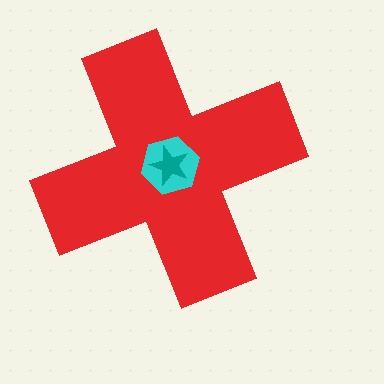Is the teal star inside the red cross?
Yes.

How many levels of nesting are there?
3.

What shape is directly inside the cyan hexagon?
The teal star.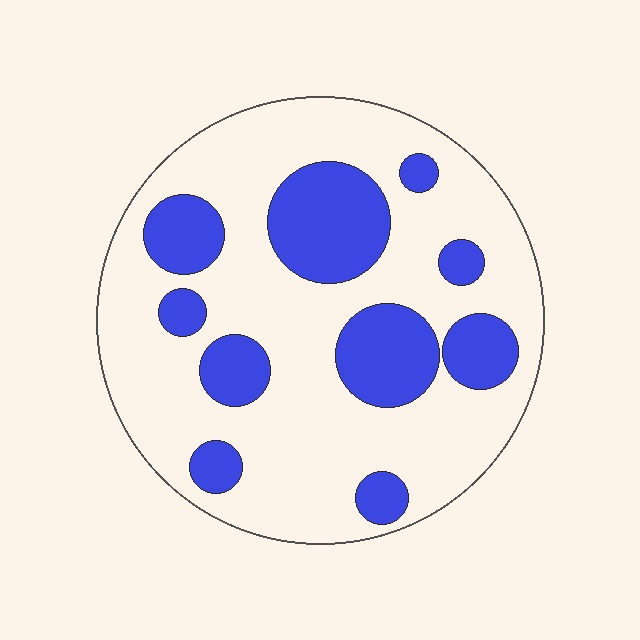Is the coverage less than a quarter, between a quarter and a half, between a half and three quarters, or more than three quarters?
Between a quarter and a half.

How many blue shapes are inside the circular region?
10.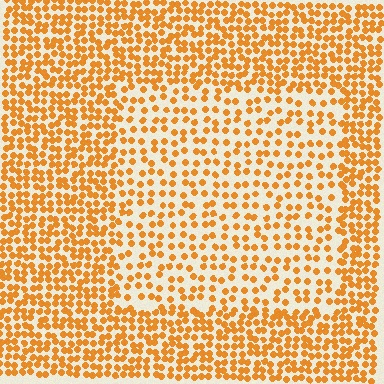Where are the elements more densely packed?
The elements are more densely packed outside the rectangle boundary.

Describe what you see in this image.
The image contains small orange elements arranged at two different densities. A rectangle-shaped region is visible where the elements are less densely packed than the surrounding area.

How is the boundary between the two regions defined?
The boundary is defined by a change in element density (approximately 1.8x ratio). All elements are the same color, size, and shape.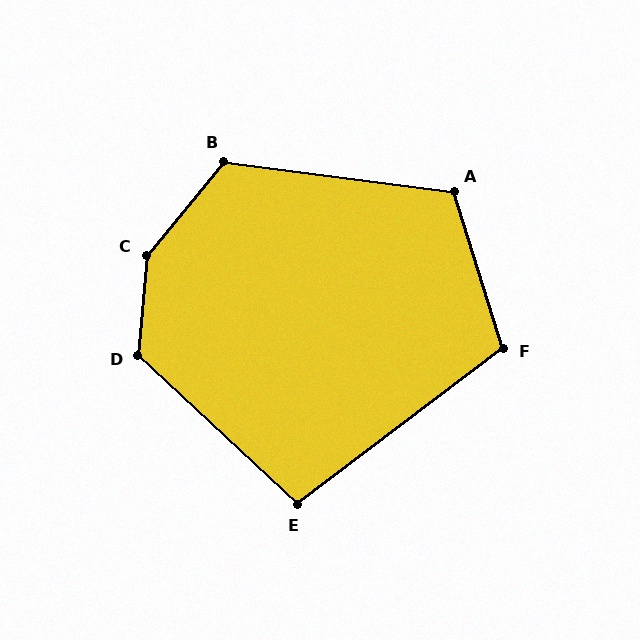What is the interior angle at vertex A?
Approximately 115 degrees (obtuse).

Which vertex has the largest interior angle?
C, at approximately 145 degrees.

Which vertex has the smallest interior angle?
E, at approximately 100 degrees.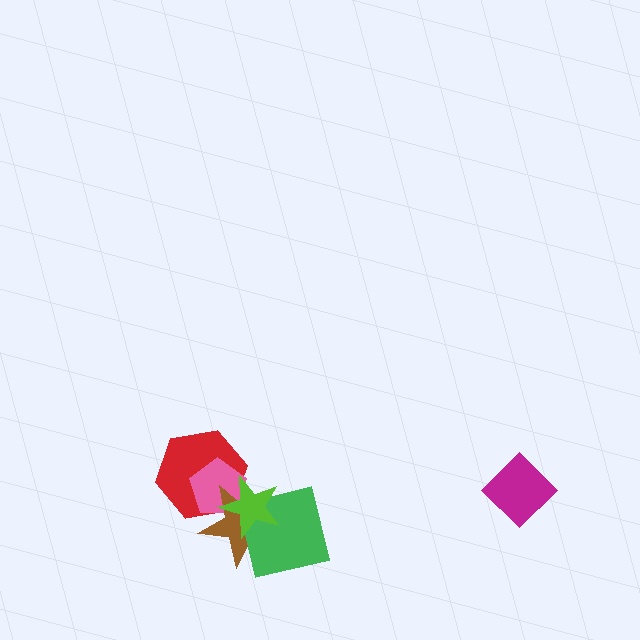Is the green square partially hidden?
Yes, it is partially covered by another shape.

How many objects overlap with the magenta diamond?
0 objects overlap with the magenta diamond.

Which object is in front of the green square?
The lime star is in front of the green square.